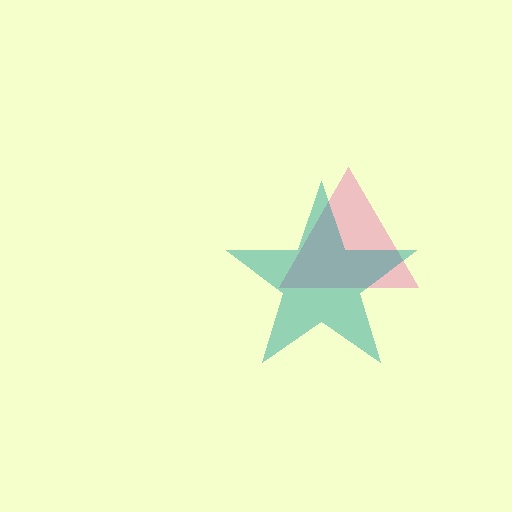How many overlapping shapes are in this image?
There are 2 overlapping shapes in the image.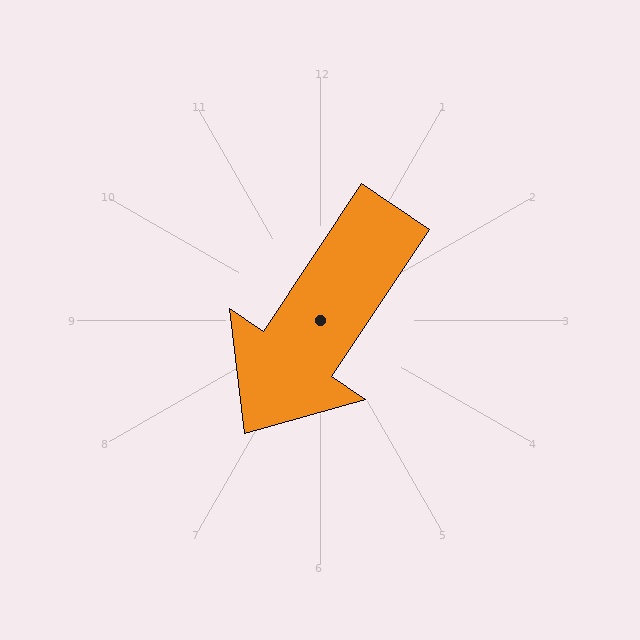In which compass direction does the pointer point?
Southwest.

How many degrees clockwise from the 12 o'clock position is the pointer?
Approximately 214 degrees.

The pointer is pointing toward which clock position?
Roughly 7 o'clock.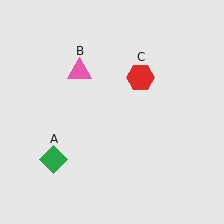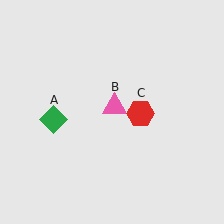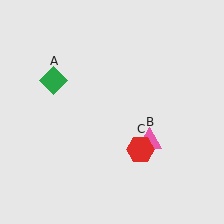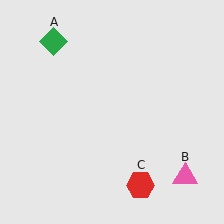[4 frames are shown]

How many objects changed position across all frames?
3 objects changed position: green diamond (object A), pink triangle (object B), red hexagon (object C).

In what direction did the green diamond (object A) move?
The green diamond (object A) moved up.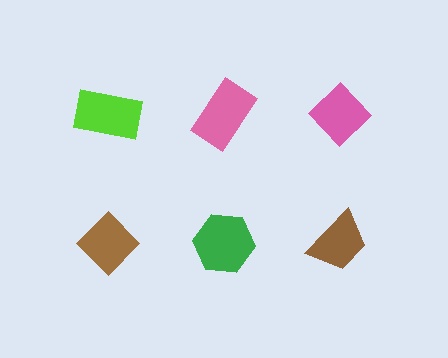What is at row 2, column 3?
A brown trapezoid.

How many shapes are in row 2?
3 shapes.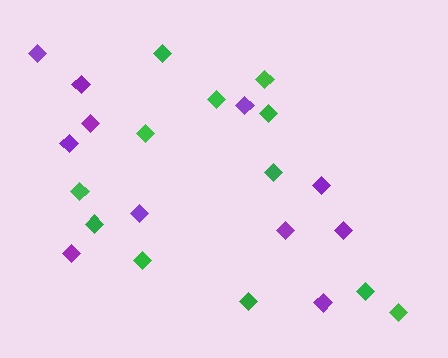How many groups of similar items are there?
There are 2 groups: one group of purple diamonds (11) and one group of green diamonds (12).